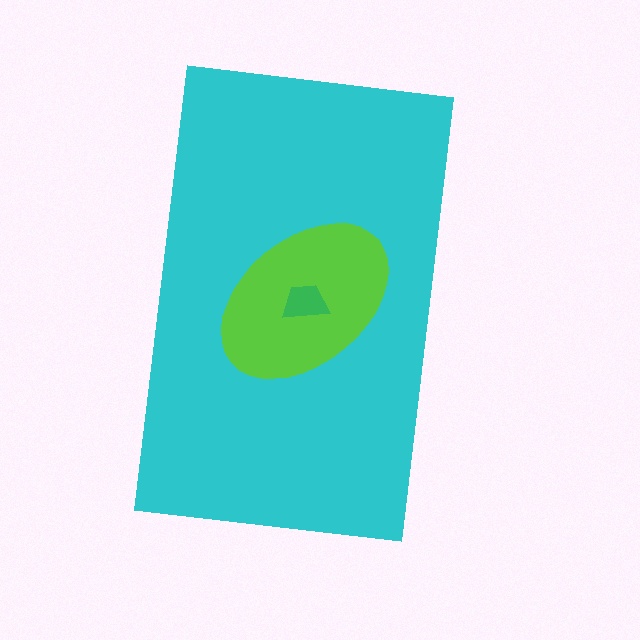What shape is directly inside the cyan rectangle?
The lime ellipse.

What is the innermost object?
The green trapezoid.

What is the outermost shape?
The cyan rectangle.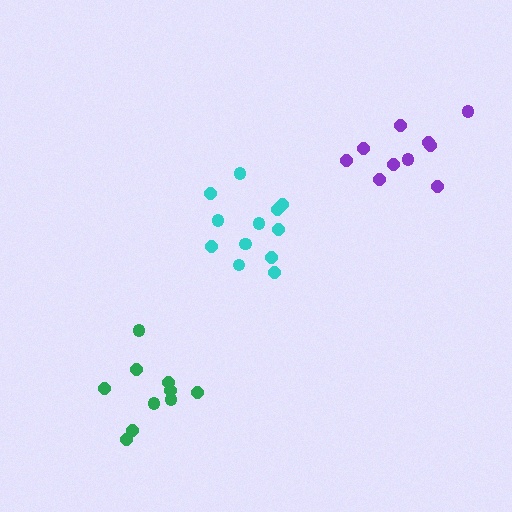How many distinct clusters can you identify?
There are 3 distinct clusters.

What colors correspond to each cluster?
The clusters are colored: cyan, green, purple.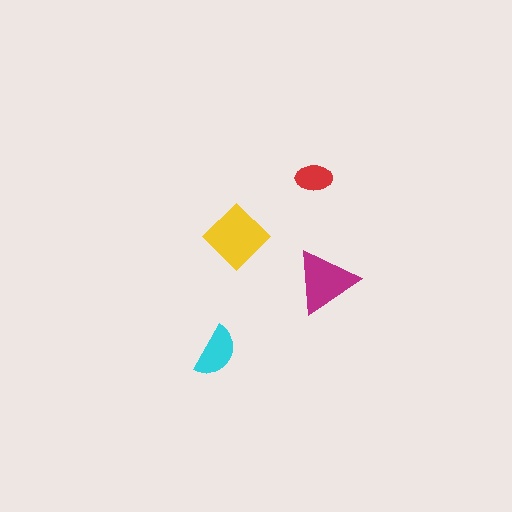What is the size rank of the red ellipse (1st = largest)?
4th.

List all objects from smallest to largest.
The red ellipse, the cyan semicircle, the magenta triangle, the yellow diamond.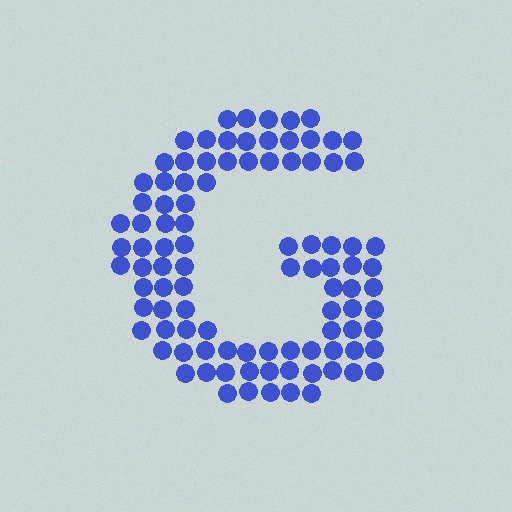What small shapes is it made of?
It is made of small circles.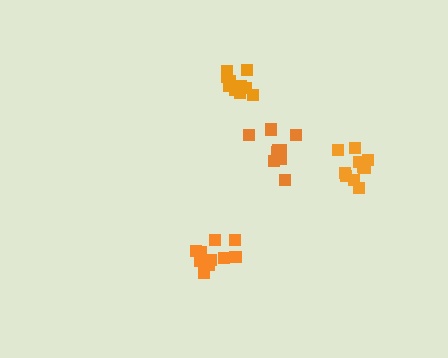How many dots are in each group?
Group 1: 10 dots, Group 2: 9 dots, Group 3: 11 dots, Group 4: 10 dots (40 total).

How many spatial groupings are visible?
There are 4 spatial groupings.